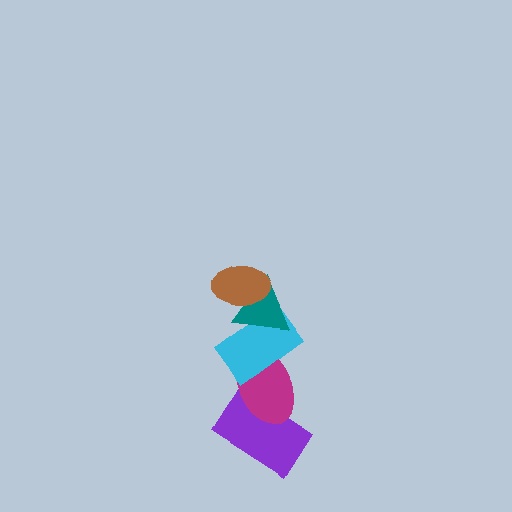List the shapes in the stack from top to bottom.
From top to bottom: the brown ellipse, the teal triangle, the cyan rectangle, the magenta ellipse, the purple rectangle.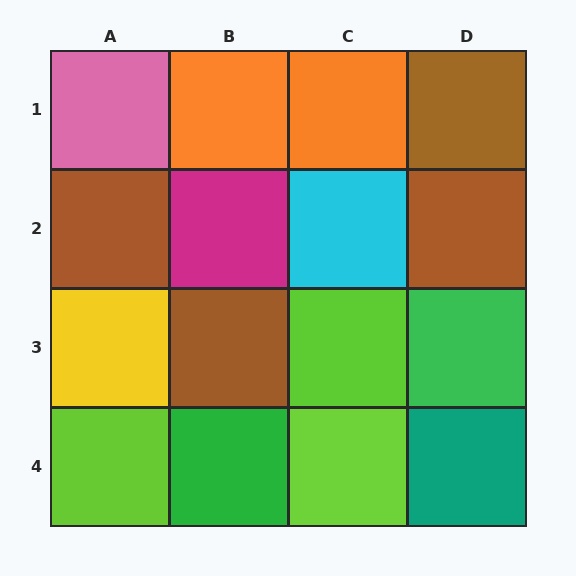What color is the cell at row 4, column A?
Lime.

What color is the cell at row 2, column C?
Cyan.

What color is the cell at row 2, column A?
Brown.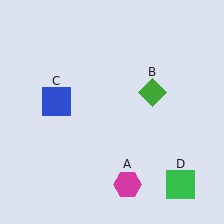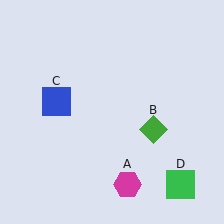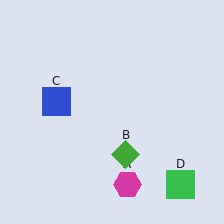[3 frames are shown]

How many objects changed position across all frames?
1 object changed position: green diamond (object B).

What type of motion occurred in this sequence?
The green diamond (object B) rotated clockwise around the center of the scene.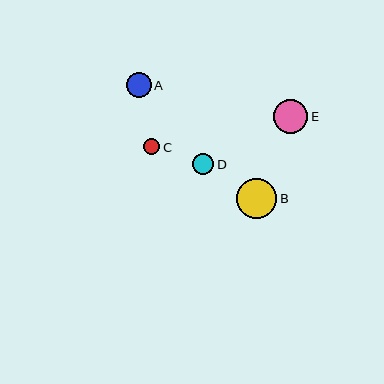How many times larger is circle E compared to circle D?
Circle E is approximately 1.6 times the size of circle D.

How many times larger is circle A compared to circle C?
Circle A is approximately 1.5 times the size of circle C.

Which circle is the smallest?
Circle C is the smallest with a size of approximately 16 pixels.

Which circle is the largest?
Circle B is the largest with a size of approximately 40 pixels.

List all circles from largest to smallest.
From largest to smallest: B, E, A, D, C.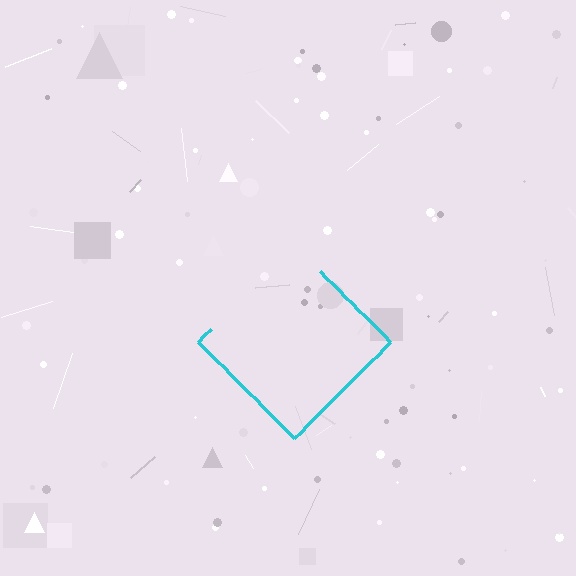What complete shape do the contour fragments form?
The contour fragments form a diamond.